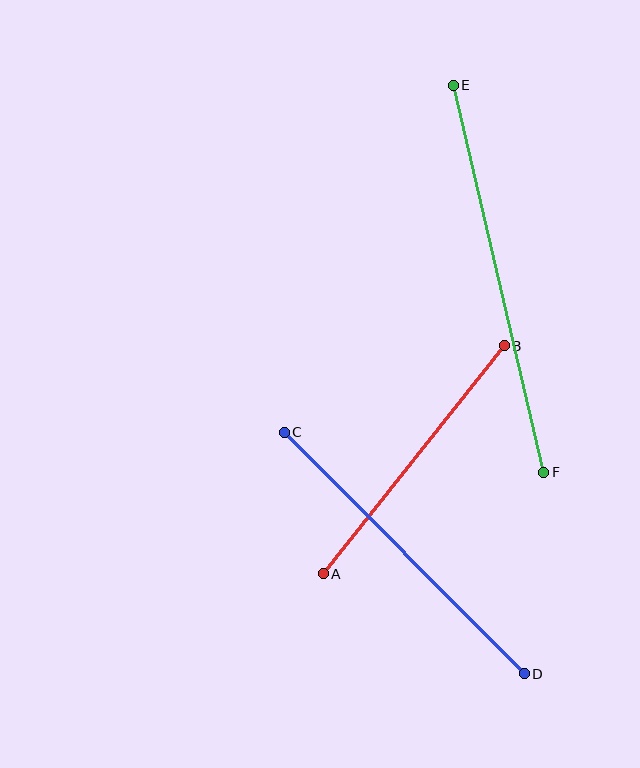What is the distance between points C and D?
The distance is approximately 341 pixels.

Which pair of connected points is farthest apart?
Points E and F are farthest apart.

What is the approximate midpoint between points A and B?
The midpoint is at approximately (414, 460) pixels.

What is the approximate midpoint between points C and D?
The midpoint is at approximately (404, 553) pixels.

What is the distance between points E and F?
The distance is approximately 397 pixels.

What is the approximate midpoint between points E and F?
The midpoint is at approximately (499, 279) pixels.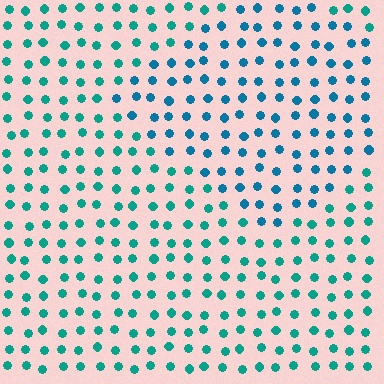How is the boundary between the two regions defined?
The boundary is defined purely by a slight shift in hue (about 26 degrees). Spacing, size, and orientation are identical on both sides.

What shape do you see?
I see a diamond.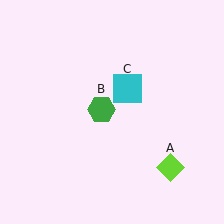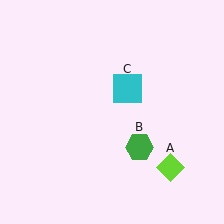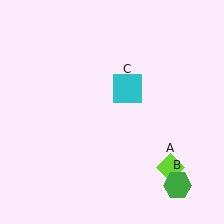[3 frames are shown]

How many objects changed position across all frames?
1 object changed position: green hexagon (object B).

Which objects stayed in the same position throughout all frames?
Lime diamond (object A) and cyan square (object C) remained stationary.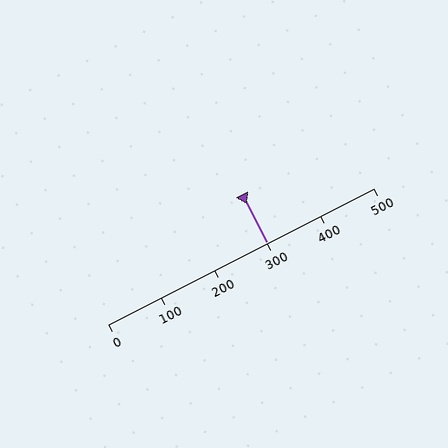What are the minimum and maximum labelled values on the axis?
The axis runs from 0 to 500.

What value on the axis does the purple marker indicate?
The marker indicates approximately 300.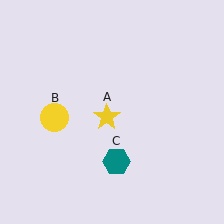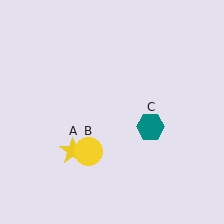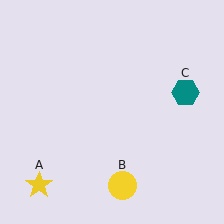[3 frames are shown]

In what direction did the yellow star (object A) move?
The yellow star (object A) moved down and to the left.